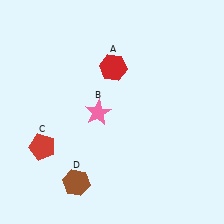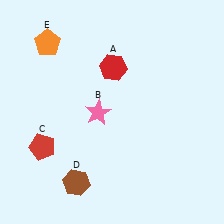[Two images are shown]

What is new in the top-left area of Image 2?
An orange pentagon (E) was added in the top-left area of Image 2.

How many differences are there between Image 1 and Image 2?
There is 1 difference between the two images.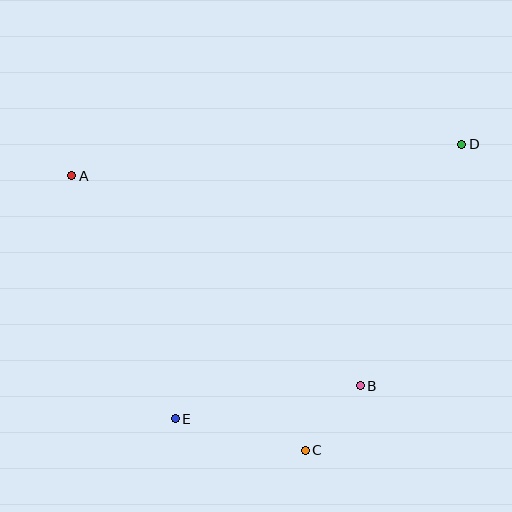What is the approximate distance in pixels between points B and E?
The distance between B and E is approximately 188 pixels.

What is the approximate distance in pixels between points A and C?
The distance between A and C is approximately 361 pixels.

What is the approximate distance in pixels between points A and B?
The distance between A and B is approximately 357 pixels.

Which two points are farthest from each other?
Points D and E are farthest from each other.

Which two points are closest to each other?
Points B and C are closest to each other.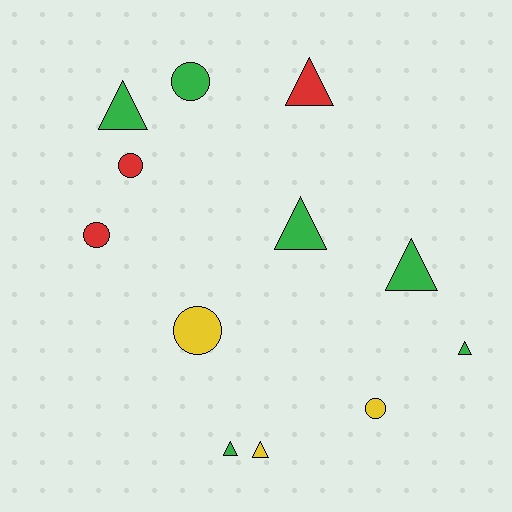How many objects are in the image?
There are 12 objects.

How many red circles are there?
There are 2 red circles.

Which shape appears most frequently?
Triangle, with 7 objects.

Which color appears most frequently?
Green, with 6 objects.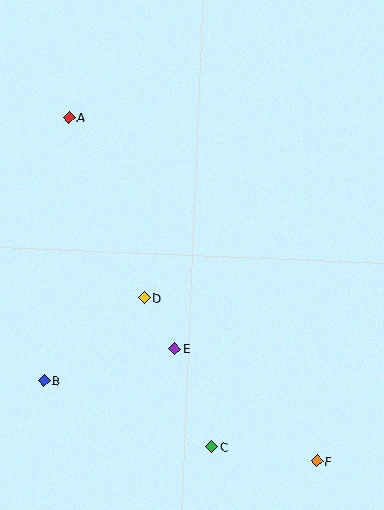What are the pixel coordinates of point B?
Point B is at (44, 381).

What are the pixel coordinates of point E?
Point E is at (175, 348).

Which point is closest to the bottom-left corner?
Point B is closest to the bottom-left corner.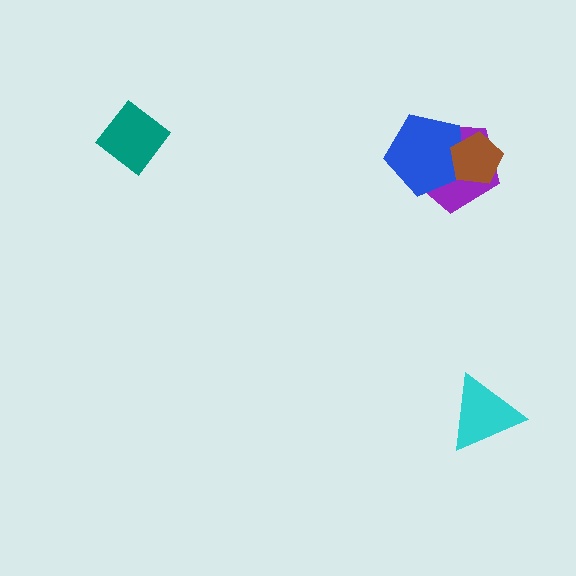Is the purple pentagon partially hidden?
Yes, it is partially covered by another shape.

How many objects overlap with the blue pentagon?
2 objects overlap with the blue pentagon.